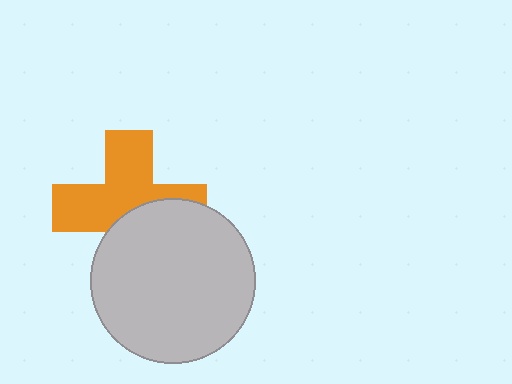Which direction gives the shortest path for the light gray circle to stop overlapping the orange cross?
Moving down gives the shortest separation.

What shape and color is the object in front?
The object in front is a light gray circle.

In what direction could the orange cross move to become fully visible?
The orange cross could move up. That would shift it out from behind the light gray circle entirely.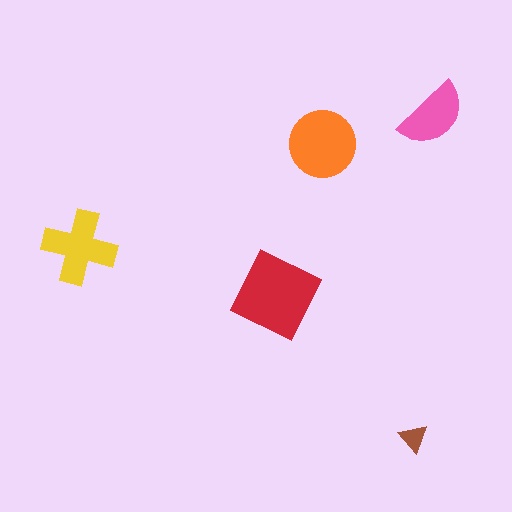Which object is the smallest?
The brown triangle.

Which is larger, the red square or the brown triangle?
The red square.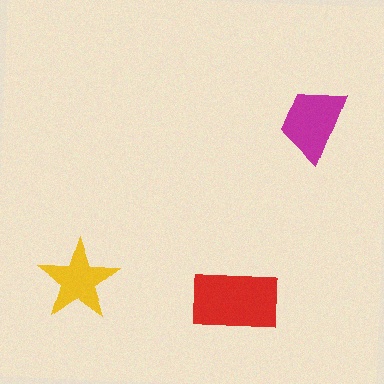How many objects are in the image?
There are 3 objects in the image.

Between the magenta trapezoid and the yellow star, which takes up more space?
The magenta trapezoid.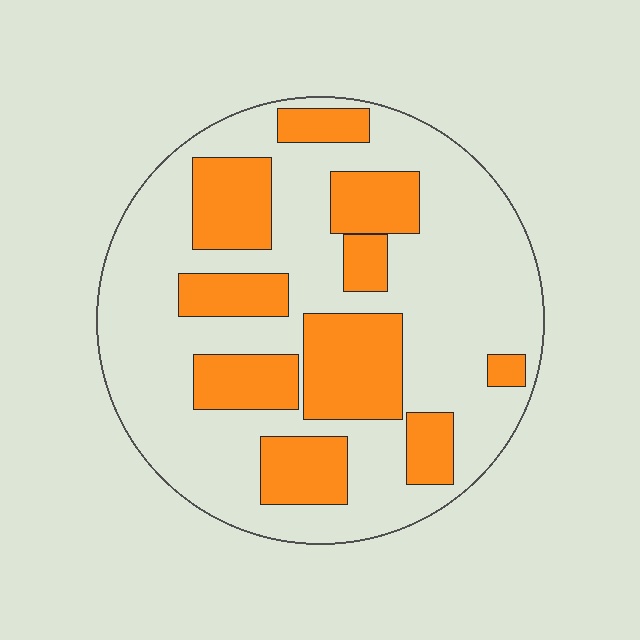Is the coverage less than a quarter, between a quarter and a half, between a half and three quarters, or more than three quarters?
Between a quarter and a half.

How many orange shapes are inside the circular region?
10.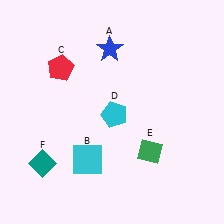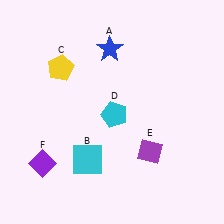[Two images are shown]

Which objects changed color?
C changed from red to yellow. E changed from green to purple. F changed from teal to purple.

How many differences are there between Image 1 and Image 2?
There are 3 differences between the two images.